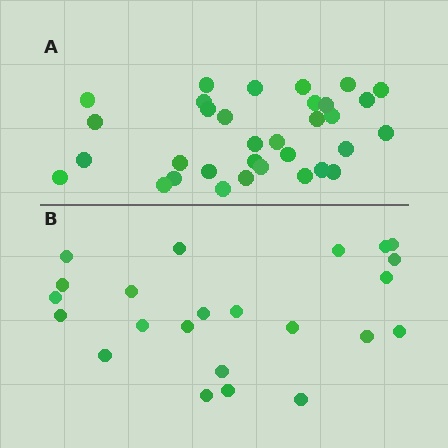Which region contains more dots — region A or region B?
Region A (the top region) has more dots.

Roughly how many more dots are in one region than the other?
Region A has roughly 10 or so more dots than region B.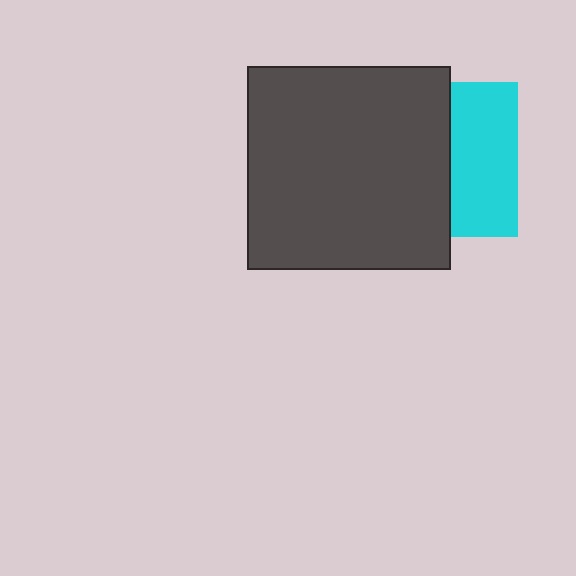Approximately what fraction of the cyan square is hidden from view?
Roughly 58% of the cyan square is hidden behind the dark gray square.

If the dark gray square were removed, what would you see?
You would see the complete cyan square.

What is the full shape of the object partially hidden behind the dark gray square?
The partially hidden object is a cyan square.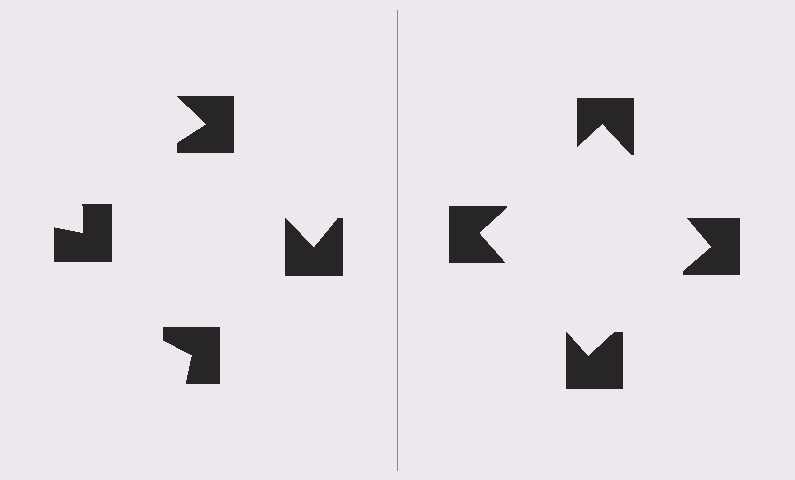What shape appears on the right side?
An illusory square.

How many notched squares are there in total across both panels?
8 — 4 on each side.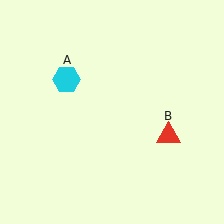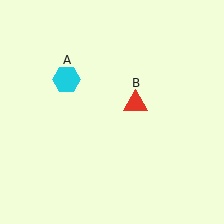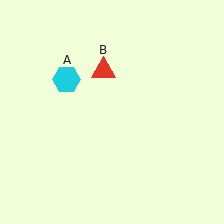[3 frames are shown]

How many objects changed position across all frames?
1 object changed position: red triangle (object B).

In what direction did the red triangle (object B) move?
The red triangle (object B) moved up and to the left.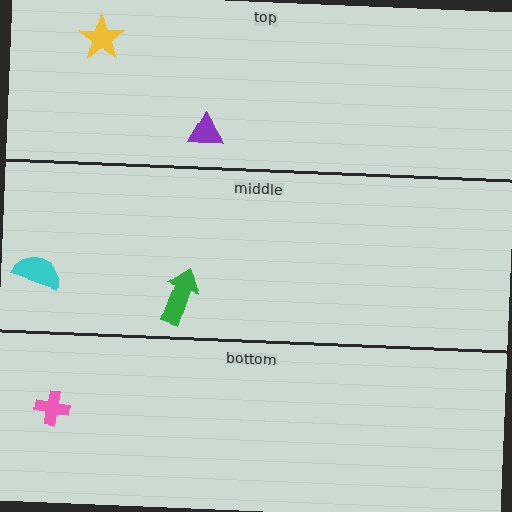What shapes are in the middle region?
The cyan semicircle, the green arrow.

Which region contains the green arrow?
The middle region.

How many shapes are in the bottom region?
1.